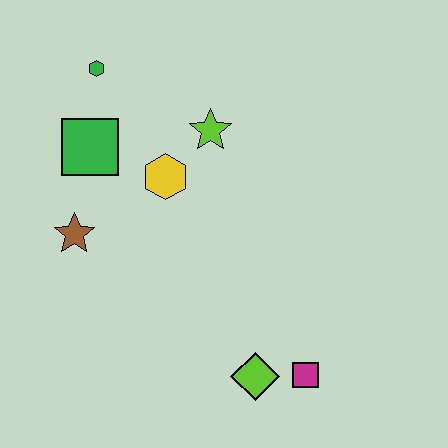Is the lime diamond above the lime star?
No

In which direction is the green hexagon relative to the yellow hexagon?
The green hexagon is above the yellow hexagon.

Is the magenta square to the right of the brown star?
Yes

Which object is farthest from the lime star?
The magenta square is farthest from the lime star.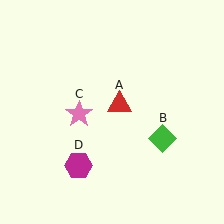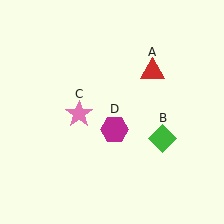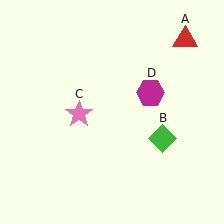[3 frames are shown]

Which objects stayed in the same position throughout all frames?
Green diamond (object B) and pink star (object C) remained stationary.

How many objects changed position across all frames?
2 objects changed position: red triangle (object A), magenta hexagon (object D).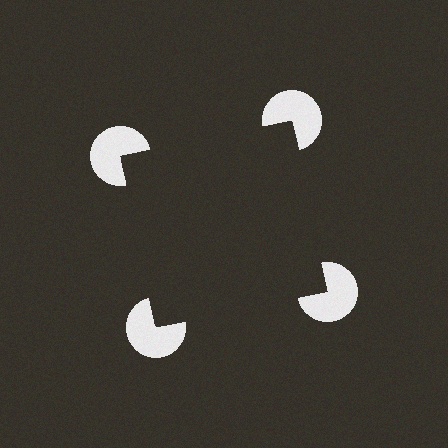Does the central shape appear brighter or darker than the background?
It typically appears slightly darker than the background, even though no actual brightness change is drawn.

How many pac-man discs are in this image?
There are 4 — one at each vertex of the illusory square.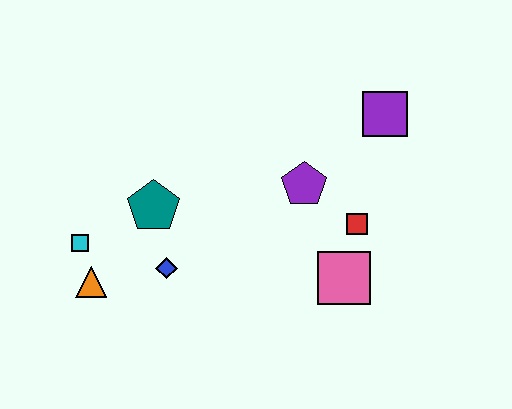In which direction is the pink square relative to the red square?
The pink square is below the red square.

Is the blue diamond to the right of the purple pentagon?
No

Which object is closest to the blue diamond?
The teal pentagon is closest to the blue diamond.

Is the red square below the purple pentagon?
Yes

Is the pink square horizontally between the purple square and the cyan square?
Yes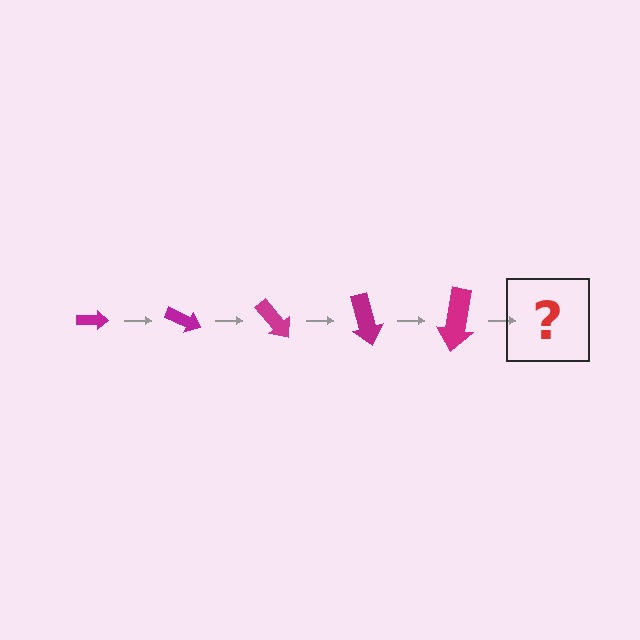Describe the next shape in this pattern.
It should be an arrow, larger than the previous one and rotated 125 degrees from the start.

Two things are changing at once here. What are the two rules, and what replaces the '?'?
The two rules are that the arrow grows larger each step and it rotates 25 degrees each step. The '?' should be an arrow, larger than the previous one and rotated 125 degrees from the start.